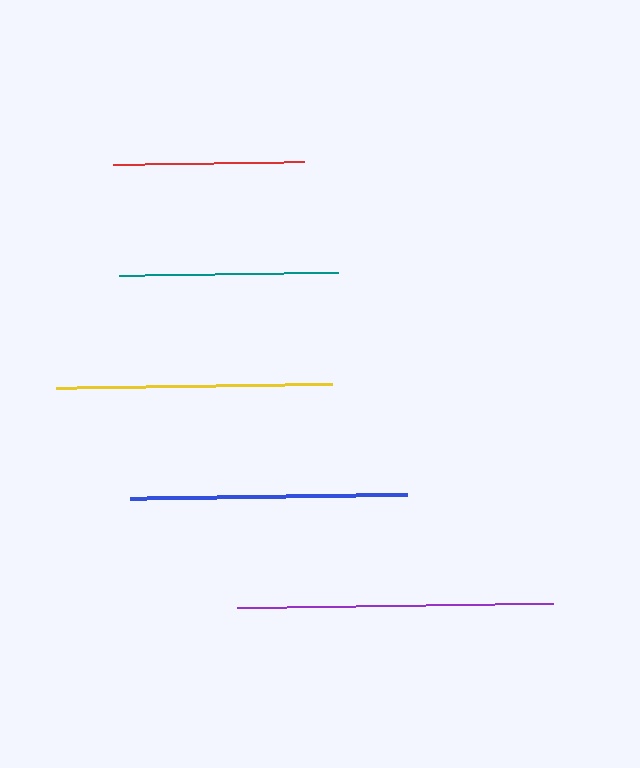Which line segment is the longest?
The purple line is the longest at approximately 316 pixels.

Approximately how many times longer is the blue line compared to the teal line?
The blue line is approximately 1.3 times the length of the teal line.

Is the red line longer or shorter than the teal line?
The teal line is longer than the red line.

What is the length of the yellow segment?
The yellow segment is approximately 276 pixels long.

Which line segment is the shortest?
The red line is the shortest at approximately 191 pixels.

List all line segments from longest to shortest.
From longest to shortest: purple, blue, yellow, teal, red.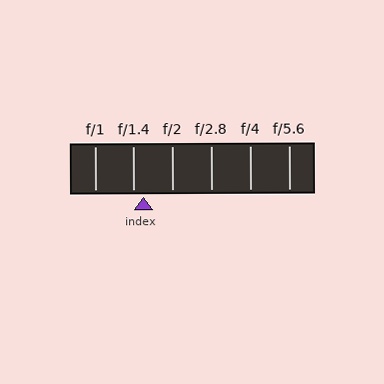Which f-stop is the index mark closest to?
The index mark is closest to f/1.4.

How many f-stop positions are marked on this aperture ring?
There are 6 f-stop positions marked.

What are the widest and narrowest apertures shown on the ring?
The widest aperture shown is f/1 and the narrowest is f/5.6.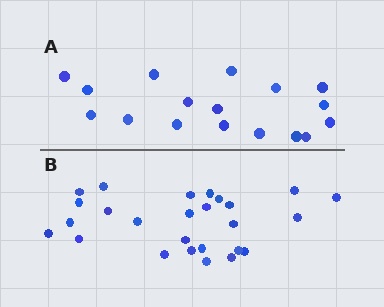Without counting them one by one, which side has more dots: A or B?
Region B (the bottom region) has more dots.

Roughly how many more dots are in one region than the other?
Region B has roughly 8 or so more dots than region A.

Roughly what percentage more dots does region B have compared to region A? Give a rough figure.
About 55% more.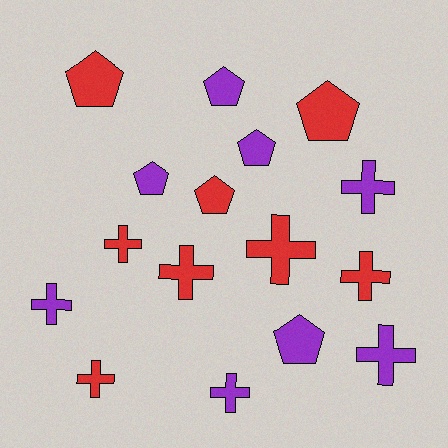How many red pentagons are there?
There are 3 red pentagons.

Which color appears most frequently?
Purple, with 8 objects.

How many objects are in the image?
There are 16 objects.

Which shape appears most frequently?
Cross, with 9 objects.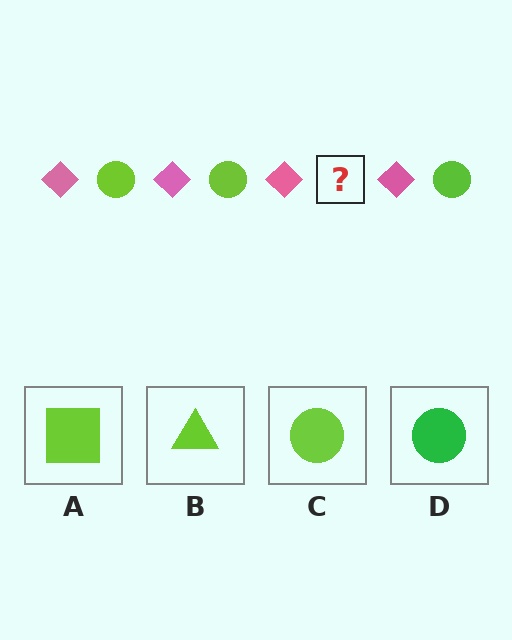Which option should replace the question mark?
Option C.